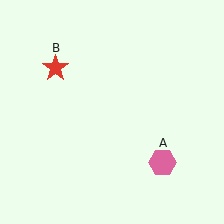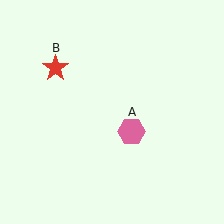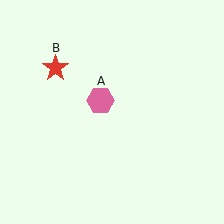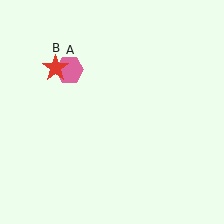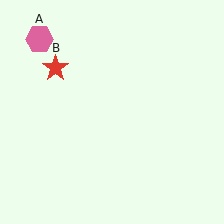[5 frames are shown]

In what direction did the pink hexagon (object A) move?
The pink hexagon (object A) moved up and to the left.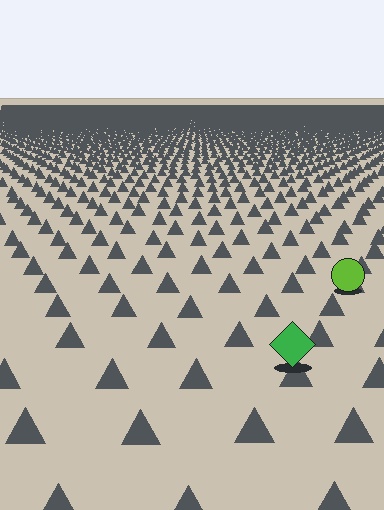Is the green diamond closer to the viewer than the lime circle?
Yes. The green diamond is closer — you can tell from the texture gradient: the ground texture is coarser near it.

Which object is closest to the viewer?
The green diamond is closest. The texture marks near it are larger and more spread out.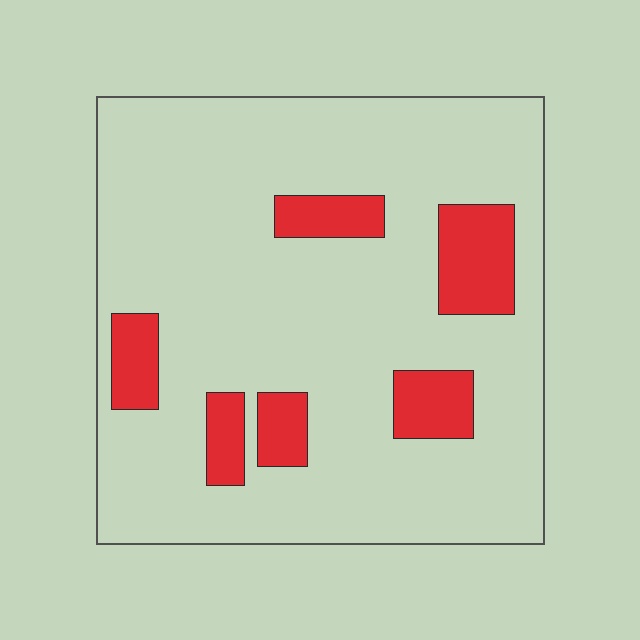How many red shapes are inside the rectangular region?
6.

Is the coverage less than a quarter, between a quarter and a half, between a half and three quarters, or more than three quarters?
Less than a quarter.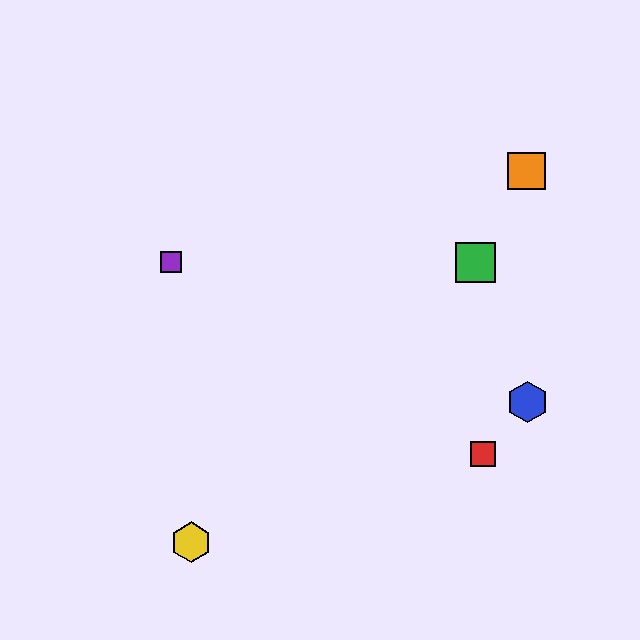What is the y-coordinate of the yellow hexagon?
The yellow hexagon is at y≈542.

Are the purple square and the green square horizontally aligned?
Yes, both are at y≈262.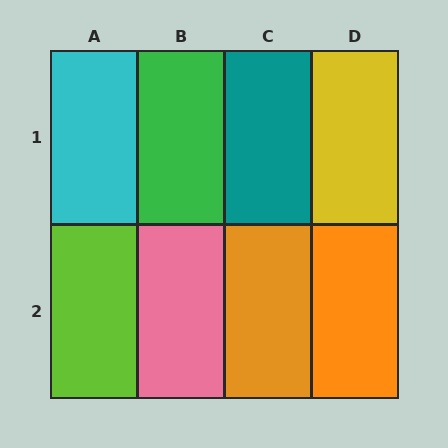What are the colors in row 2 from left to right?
Lime, pink, orange, orange.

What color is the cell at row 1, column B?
Green.